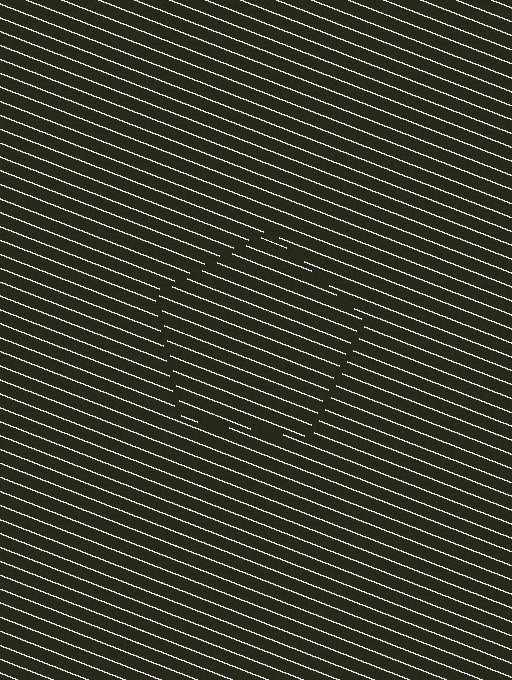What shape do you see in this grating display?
An illusory pentagon. The interior of the shape contains the same grating, shifted by half a period — the contour is defined by the phase discontinuity where line-ends from the inner and outer gratings abut.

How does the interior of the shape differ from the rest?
The interior of the shape contains the same grating, shifted by half a period — the contour is defined by the phase discontinuity where line-ends from the inner and outer gratings abut.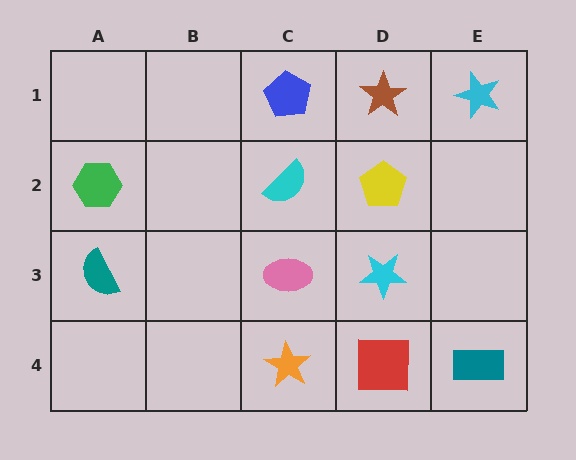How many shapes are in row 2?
3 shapes.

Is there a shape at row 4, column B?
No, that cell is empty.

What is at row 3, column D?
A cyan star.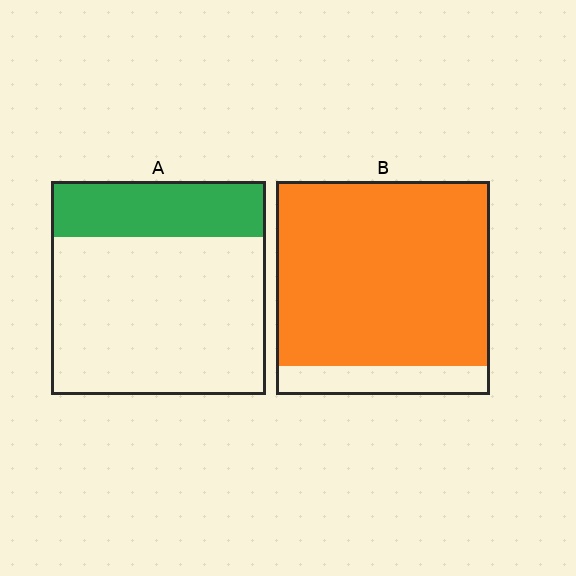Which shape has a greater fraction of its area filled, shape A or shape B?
Shape B.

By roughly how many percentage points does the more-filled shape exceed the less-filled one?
By roughly 60 percentage points (B over A).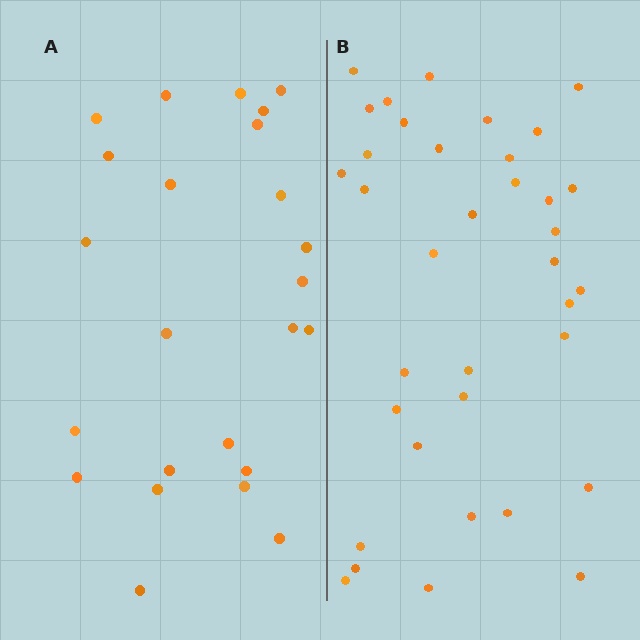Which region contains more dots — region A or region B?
Region B (the right region) has more dots.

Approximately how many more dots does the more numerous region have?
Region B has roughly 12 or so more dots than region A.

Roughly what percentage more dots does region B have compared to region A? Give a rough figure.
About 50% more.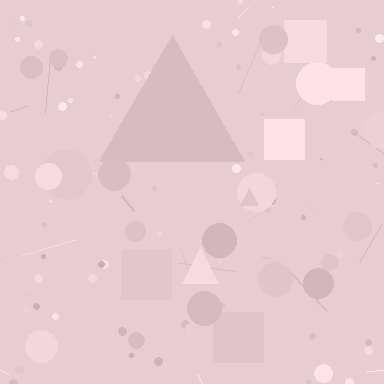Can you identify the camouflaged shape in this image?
The camouflaged shape is a triangle.